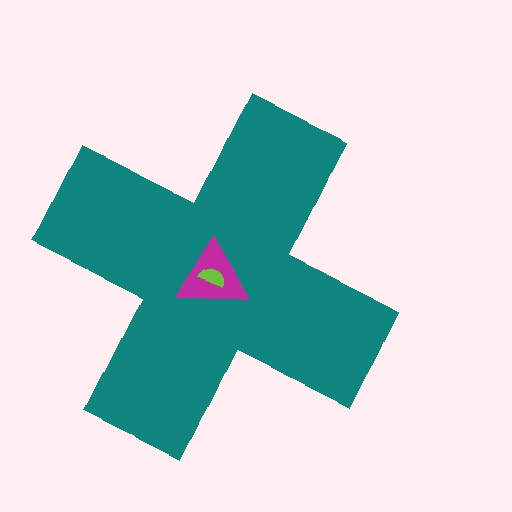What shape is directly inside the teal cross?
The magenta triangle.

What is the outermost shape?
The teal cross.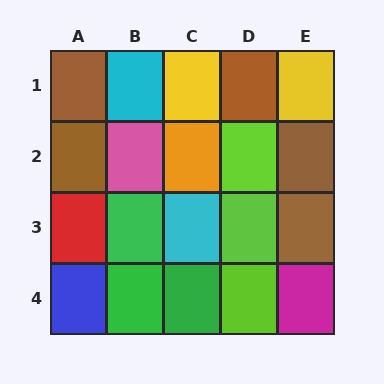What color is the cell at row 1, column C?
Yellow.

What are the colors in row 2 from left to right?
Brown, pink, orange, lime, brown.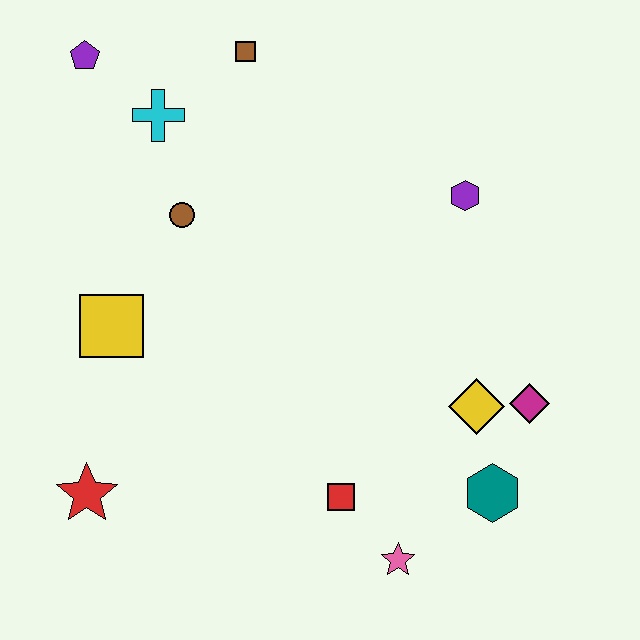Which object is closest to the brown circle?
The cyan cross is closest to the brown circle.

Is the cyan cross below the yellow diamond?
No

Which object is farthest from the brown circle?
The teal hexagon is farthest from the brown circle.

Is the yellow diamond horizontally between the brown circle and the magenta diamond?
Yes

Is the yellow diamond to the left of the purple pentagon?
No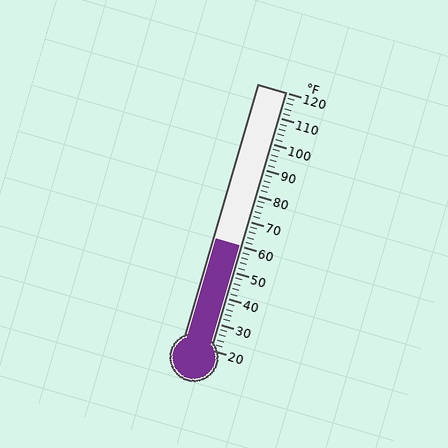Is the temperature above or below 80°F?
The temperature is below 80°F.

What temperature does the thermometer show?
The thermometer shows approximately 60°F.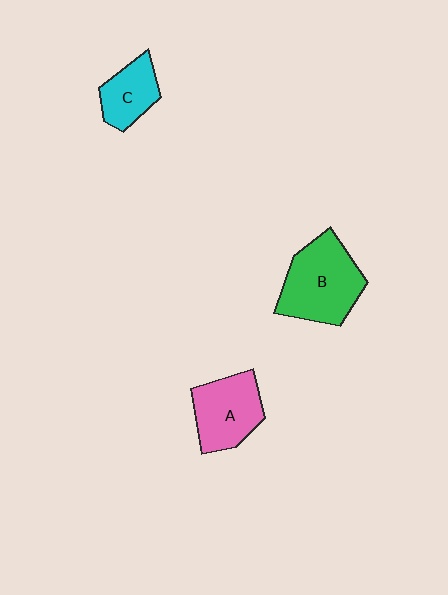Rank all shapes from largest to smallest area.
From largest to smallest: B (green), A (pink), C (cyan).